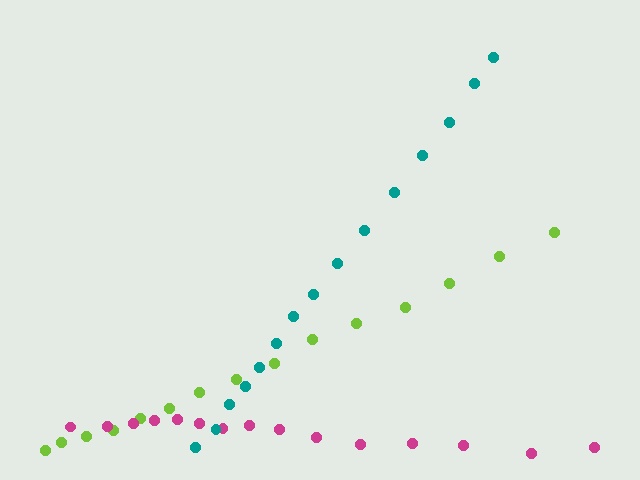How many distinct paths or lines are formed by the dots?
There are 3 distinct paths.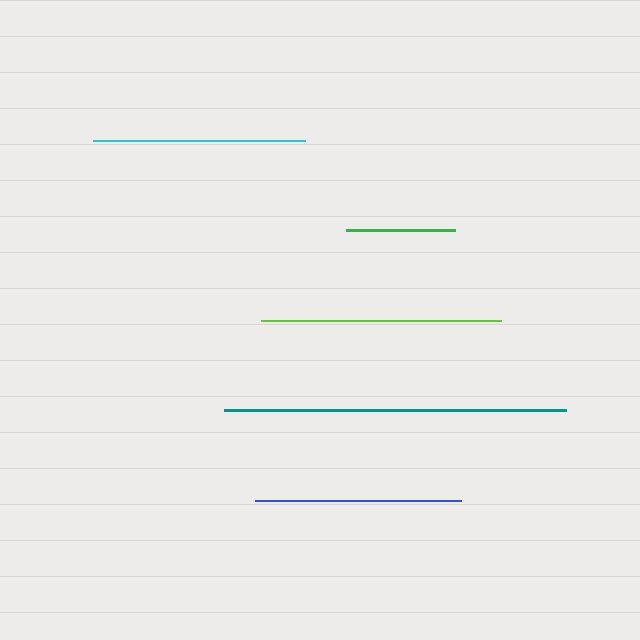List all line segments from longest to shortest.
From longest to shortest: teal, lime, cyan, blue, green.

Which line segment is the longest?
The teal line is the longest at approximately 341 pixels.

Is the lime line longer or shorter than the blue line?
The lime line is longer than the blue line.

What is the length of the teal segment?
The teal segment is approximately 341 pixels long.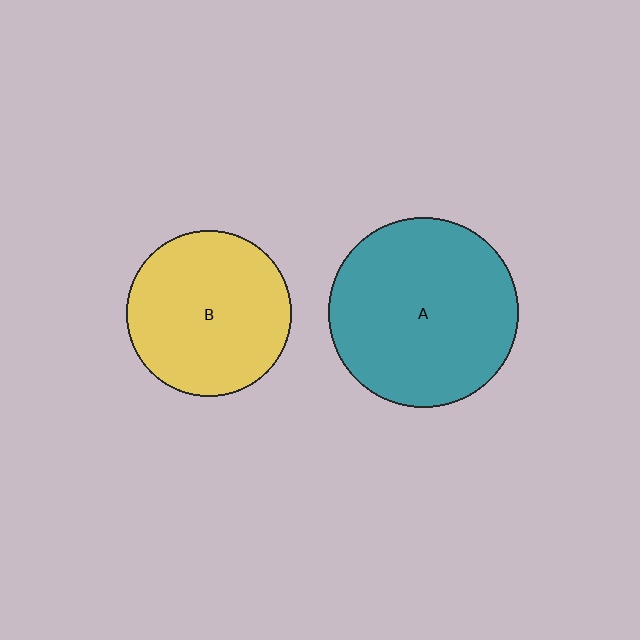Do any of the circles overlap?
No, none of the circles overlap.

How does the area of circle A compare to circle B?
Approximately 1.3 times.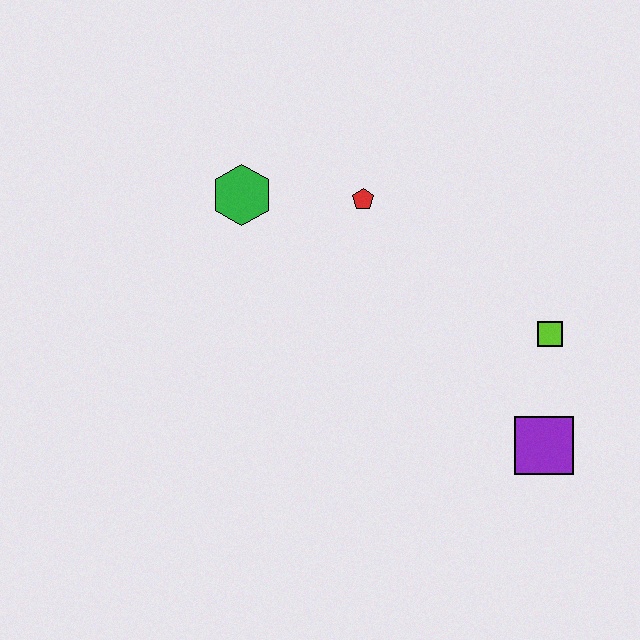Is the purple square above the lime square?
No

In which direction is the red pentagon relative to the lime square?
The red pentagon is to the left of the lime square.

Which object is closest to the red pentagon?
The green hexagon is closest to the red pentagon.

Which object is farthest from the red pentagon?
The purple square is farthest from the red pentagon.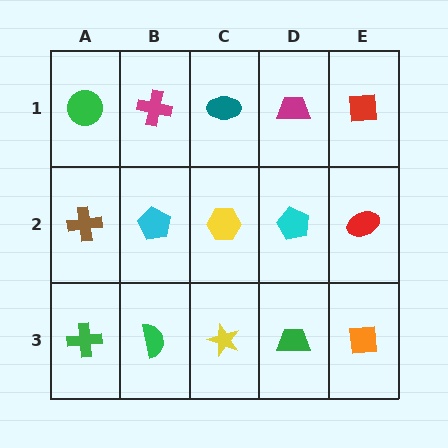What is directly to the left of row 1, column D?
A teal ellipse.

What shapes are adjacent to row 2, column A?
A green circle (row 1, column A), a green cross (row 3, column A), a cyan pentagon (row 2, column B).